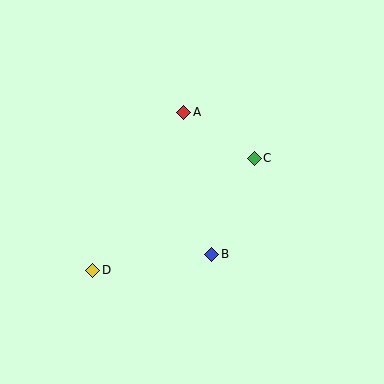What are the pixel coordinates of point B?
Point B is at (212, 254).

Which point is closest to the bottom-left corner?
Point D is closest to the bottom-left corner.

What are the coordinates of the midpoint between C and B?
The midpoint between C and B is at (233, 206).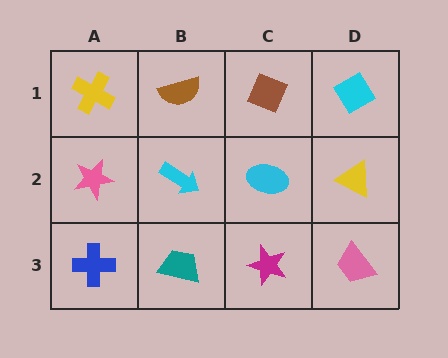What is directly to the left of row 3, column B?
A blue cross.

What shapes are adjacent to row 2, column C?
A brown diamond (row 1, column C), a magenta star (row 3, column C), a cyan arrow (row 2, column B), a yellow triangle (row 2, column D).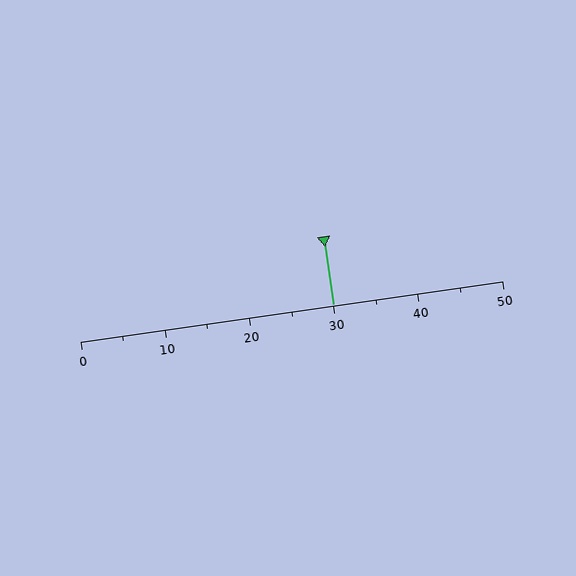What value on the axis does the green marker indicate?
The marker indicates approximately 30.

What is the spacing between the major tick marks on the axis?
The major ticks are spaced 10 apart.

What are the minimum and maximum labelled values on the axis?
The axis runs from 0 to 50.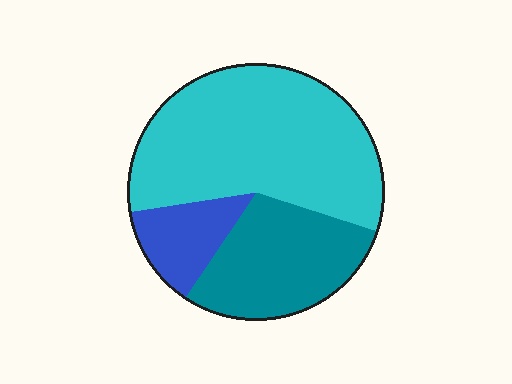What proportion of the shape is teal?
Teal covers 29% of the shape.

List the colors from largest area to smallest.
From largest to smallest: cyan, teal, blue.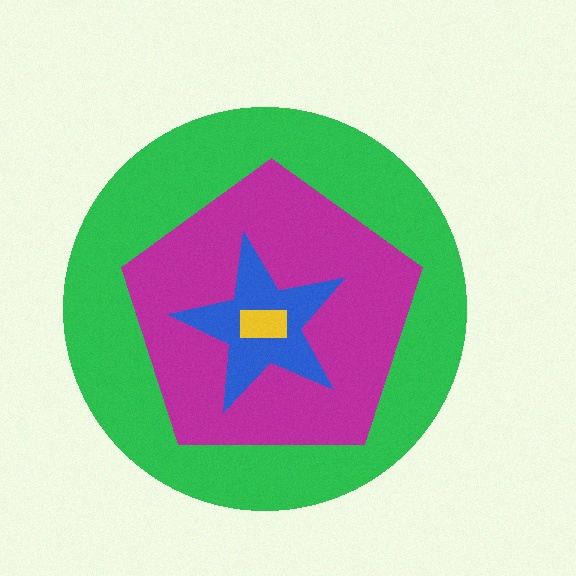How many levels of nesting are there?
4.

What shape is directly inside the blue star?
The yellow rectangle.